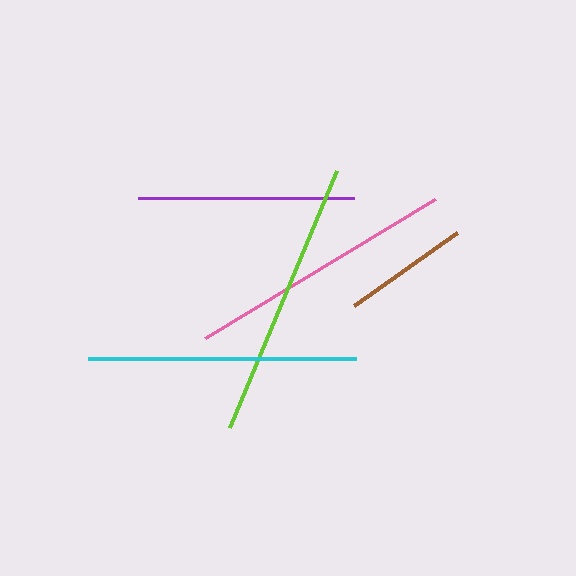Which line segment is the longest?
The lime line is the longest at approximately 279 pixels.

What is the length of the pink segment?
The pink segment is approximately 268 pixels long.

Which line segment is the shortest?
The brown line is the shortest at approximately 126 pixels.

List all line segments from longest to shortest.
From longest to shortest: lime, pink, cyan, purple, brown.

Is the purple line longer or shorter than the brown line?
The purple line is longer than the brown line.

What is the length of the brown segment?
The brown segment is approximately 126 pixels long.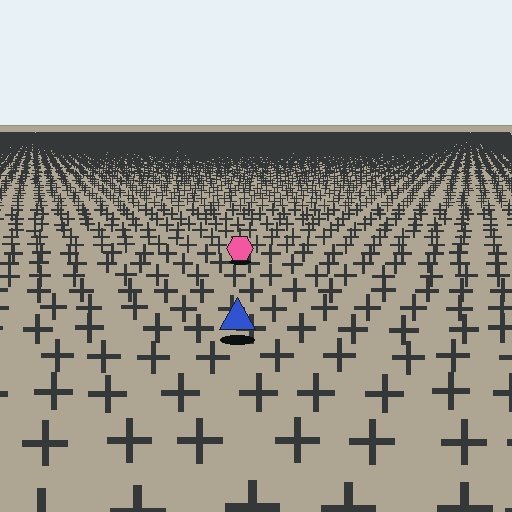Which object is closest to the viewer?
The blue triangle is closest. The texture marks near it are larger and more spread out.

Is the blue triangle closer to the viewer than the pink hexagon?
Yes. The blue triangle is closer — you can tell from the texture gradient: the ground texture is coarser near it.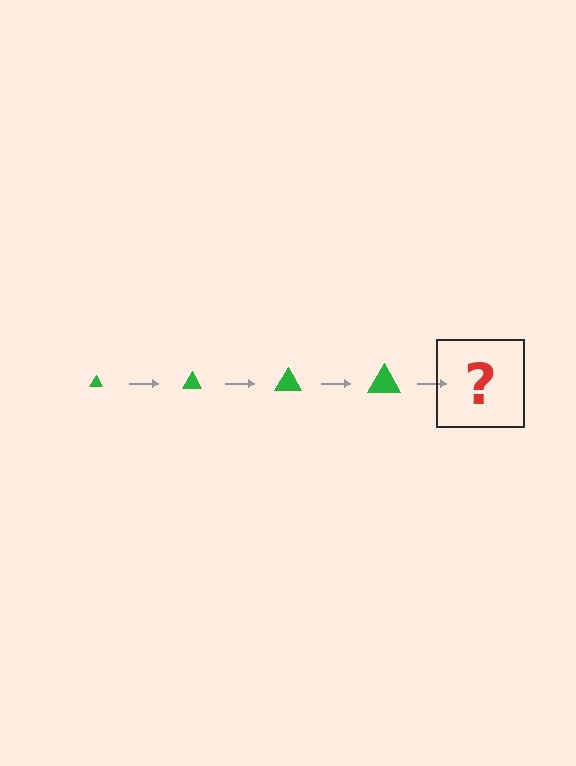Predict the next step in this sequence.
The next step is a green triangle, larger than the previous one.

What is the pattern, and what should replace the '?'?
The pattern is that the triangle gets progressively larger each step. The '?' should be a green triangle, larger than the previous one.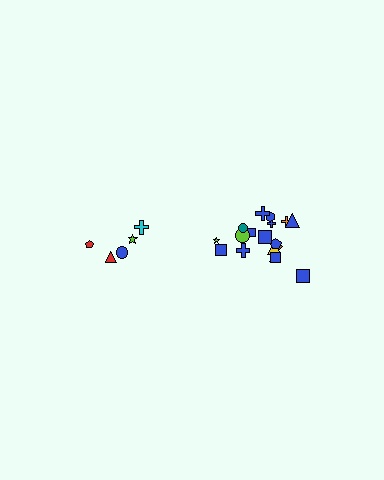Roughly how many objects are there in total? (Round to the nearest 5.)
Roughly 25 objects in total.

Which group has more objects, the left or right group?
The right group.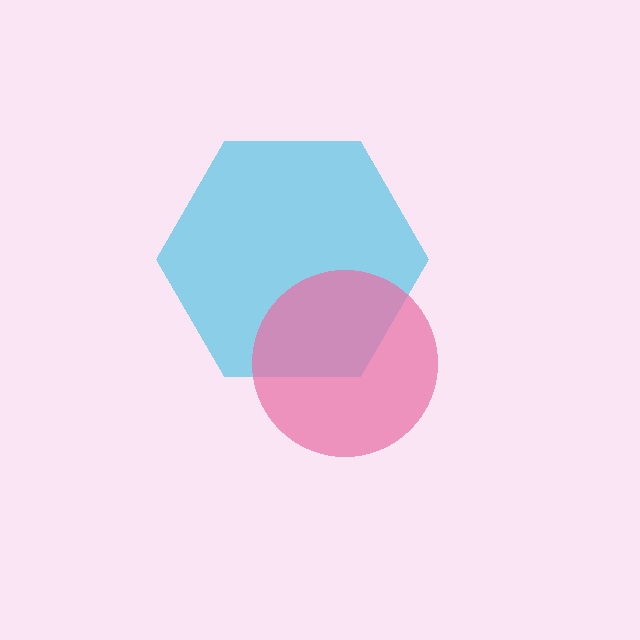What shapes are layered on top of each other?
The layered shapes are: a cyan hexagon, a pink circle.